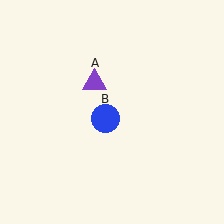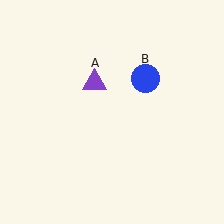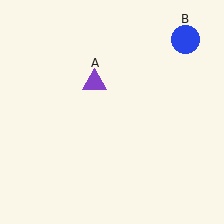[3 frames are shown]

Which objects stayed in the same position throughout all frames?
Purple triangle (object A) remained stationary.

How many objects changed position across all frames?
1 object changed position: blue circle (object B).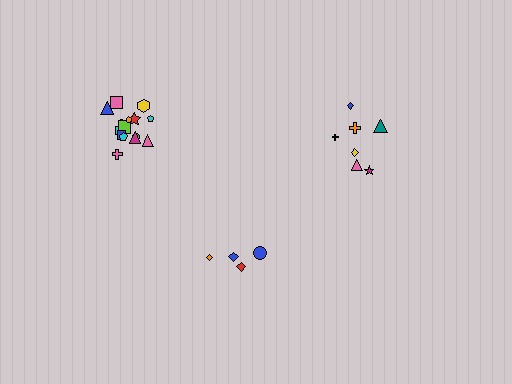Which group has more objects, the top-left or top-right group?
The top-left group.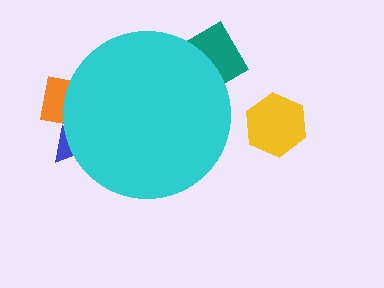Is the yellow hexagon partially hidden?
No, the yellow hexagon is fully visible.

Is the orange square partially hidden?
Yes, the orange square is partially hidden behind the cyan circle.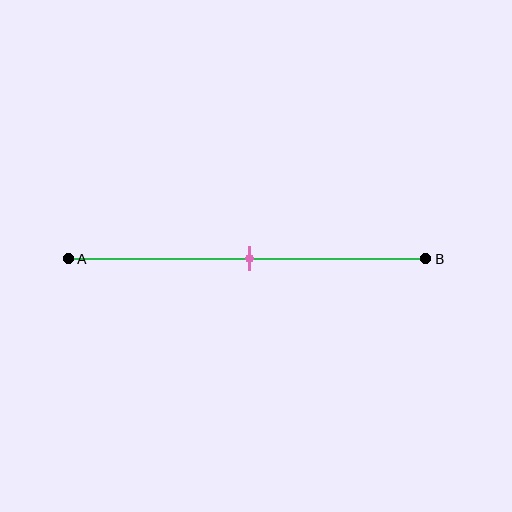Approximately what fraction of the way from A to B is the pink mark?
The pink mark is approximately 50% of the way from A to B.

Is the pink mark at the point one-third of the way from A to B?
No, the mark is at about 50% from A, not at the 33% one-third point.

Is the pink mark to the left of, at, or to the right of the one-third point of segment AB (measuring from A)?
The pink mark is to the right of the one-third point of segment AB.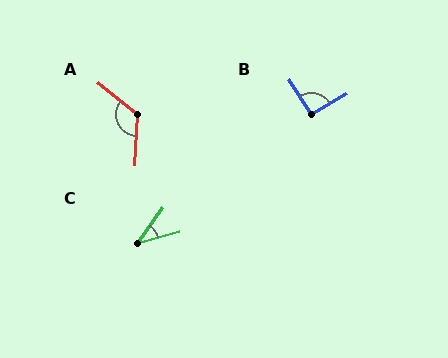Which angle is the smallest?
C, at approximately 39 degrees.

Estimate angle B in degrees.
Approximately 93 degrees.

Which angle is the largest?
A, at approximately 126 degrees.